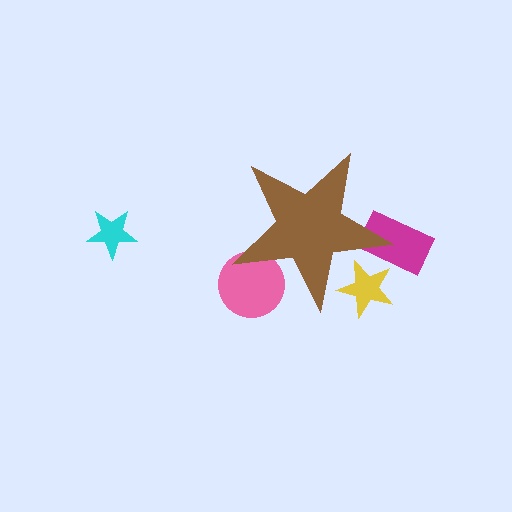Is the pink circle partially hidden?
Yes, the pink circle is partially hidden behind the brown star.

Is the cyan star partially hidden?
No, the cyan star is fully visible.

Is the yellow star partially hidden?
Yes, the yellow star is partially hidden behind the brown star.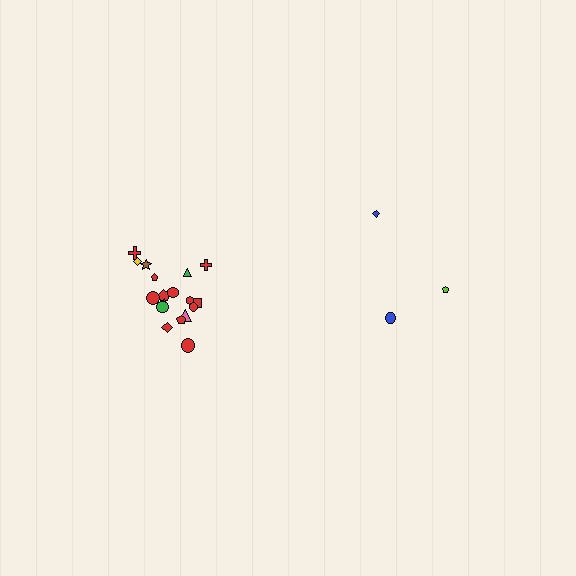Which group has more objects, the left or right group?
The left group.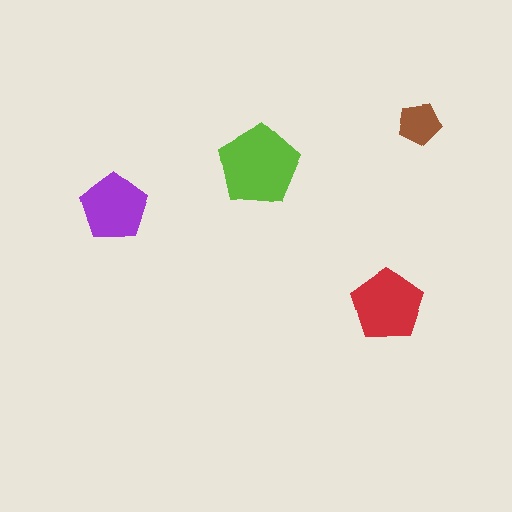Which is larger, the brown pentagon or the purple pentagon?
The purple one.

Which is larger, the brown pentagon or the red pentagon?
The red one.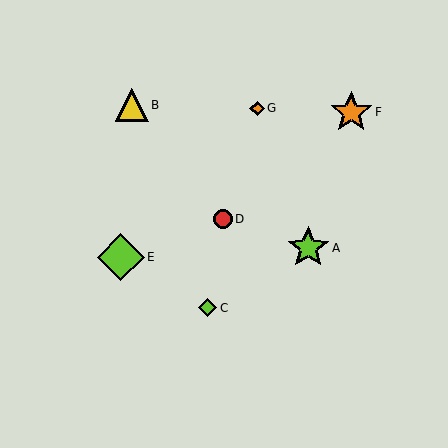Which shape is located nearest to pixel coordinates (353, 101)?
The orange star (labeled F) at (351, 112) is nearest to that location.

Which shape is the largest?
The lime diamond (labeled E) is the largest.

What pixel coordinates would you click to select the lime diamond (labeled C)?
Click at (208, 308) to select the lime diamond C.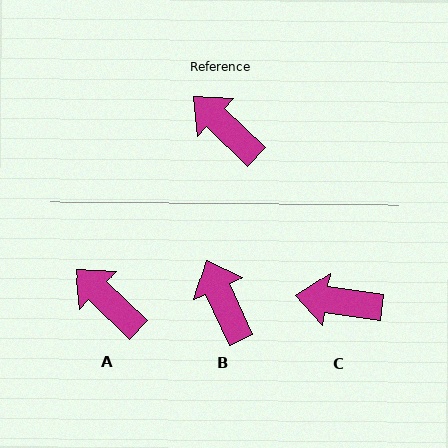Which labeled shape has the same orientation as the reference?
A.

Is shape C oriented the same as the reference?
No, it is off by about 36 degrees.